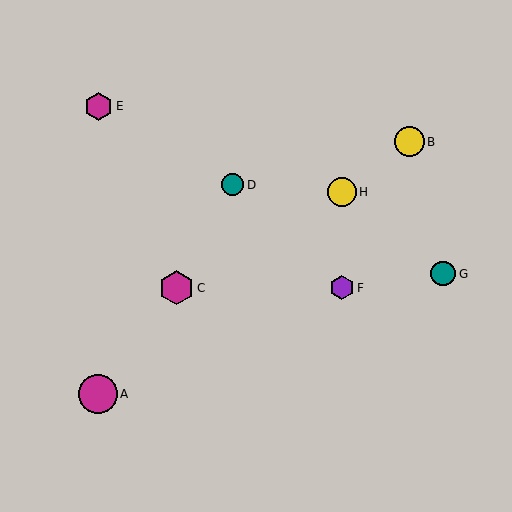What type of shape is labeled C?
Shape C is a magenta hexagon.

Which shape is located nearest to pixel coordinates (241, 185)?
The teal circle (labeled D) at (233, 185) is nearest to that location.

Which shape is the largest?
The magenta circle (labeled A) is the largest.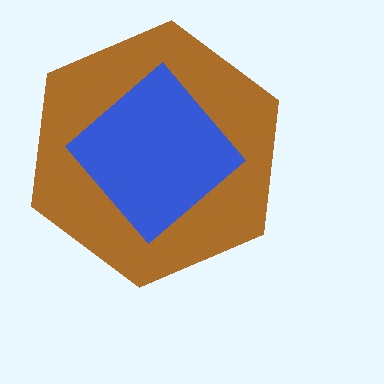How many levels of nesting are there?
2.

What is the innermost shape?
The blue diamond.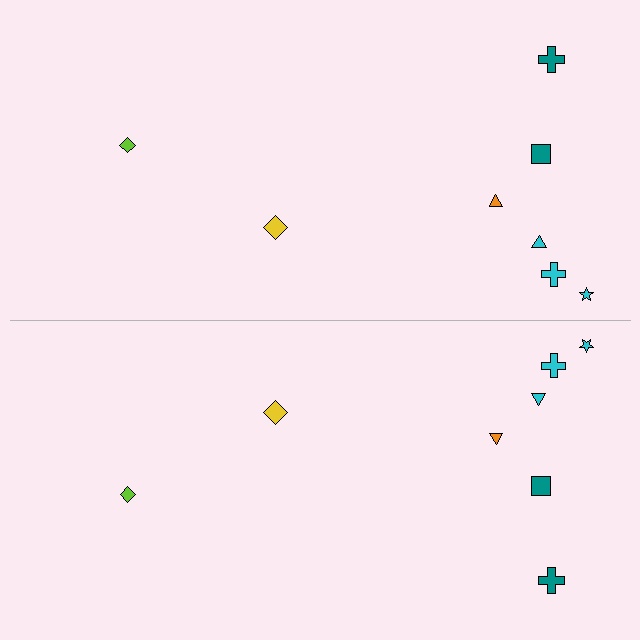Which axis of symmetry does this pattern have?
The pattern has a horizontal axis of symmetry running through the center of the image.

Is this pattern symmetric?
Yes, this pattern has bilateral (reflection) symmetry.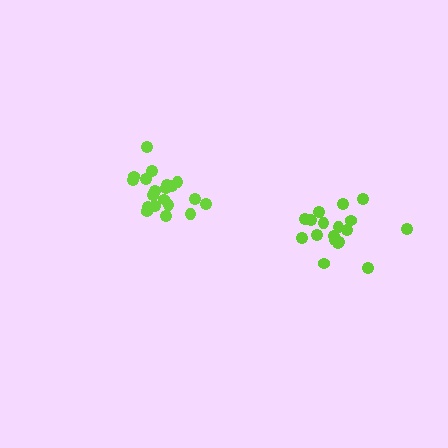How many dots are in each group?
Group 1: 18 dots, Group 2: 20 dots (38 total).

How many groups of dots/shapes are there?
There are 2 groups.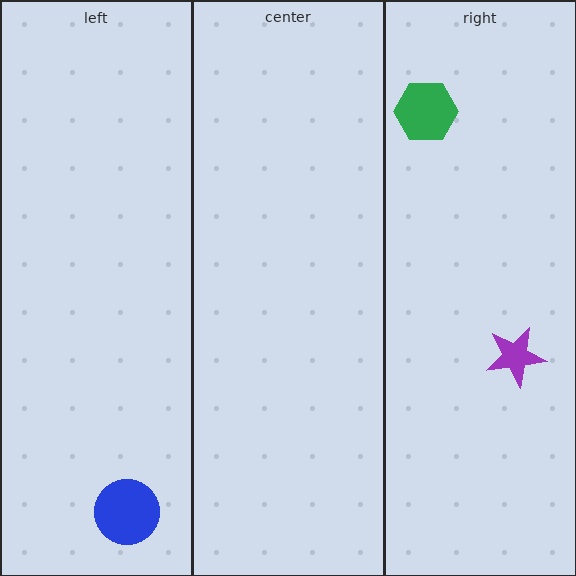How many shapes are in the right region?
2.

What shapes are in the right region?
The green hexagon, the purple star.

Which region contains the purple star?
The right region.